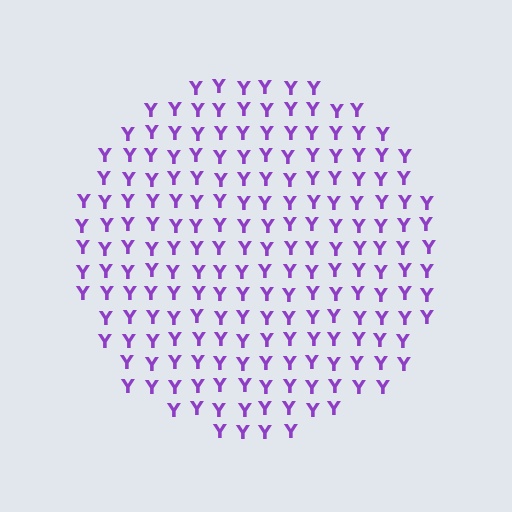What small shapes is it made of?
It is made of small letter Y's.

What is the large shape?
The large shape is a circle.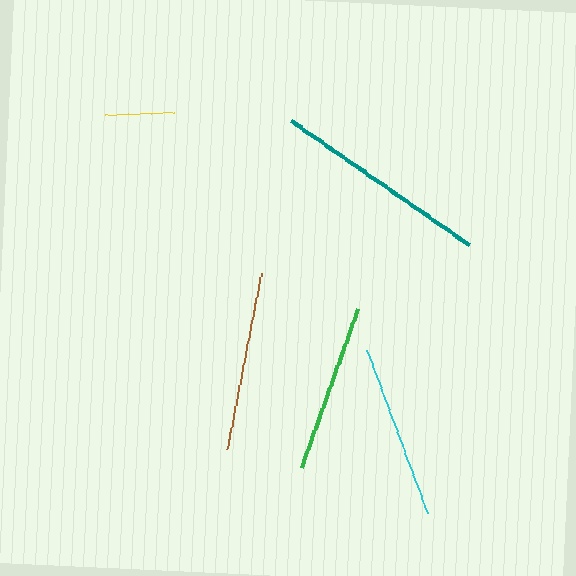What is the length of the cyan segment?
The cyan segment is approximately 174 pixels long.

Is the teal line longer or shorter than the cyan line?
The teal line is longer than the cyan line.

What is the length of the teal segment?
The teal segment is approximately 217 pixels long.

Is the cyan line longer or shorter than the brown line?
The brown line is longer than the cyan line.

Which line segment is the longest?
The teal line is the longest at approximately 217 pixels.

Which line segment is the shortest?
The yellow line is the shortest at approximately 69 pixels.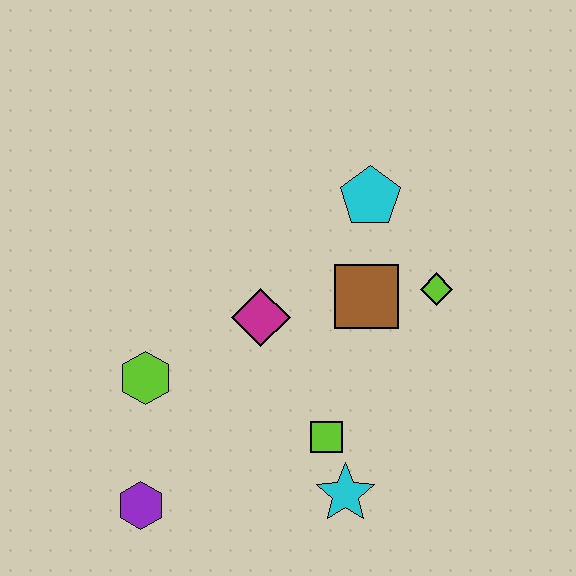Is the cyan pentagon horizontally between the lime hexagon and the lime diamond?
Yes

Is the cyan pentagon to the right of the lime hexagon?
Yes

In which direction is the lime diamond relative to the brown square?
The lime diamond is to the right of the brown square.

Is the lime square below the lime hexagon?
Yes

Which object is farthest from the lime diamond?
The purple hexagon is farthest from the lime diamond.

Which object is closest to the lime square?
The cyan star is closest to the lime square.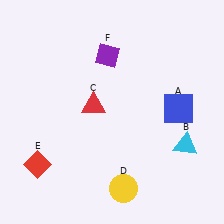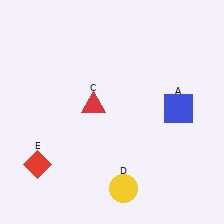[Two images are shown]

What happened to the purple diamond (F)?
The purple diamond (F) was removed in Image 2. It was in the top-left area of Image 1.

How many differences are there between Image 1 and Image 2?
There are 2 differences between the two images.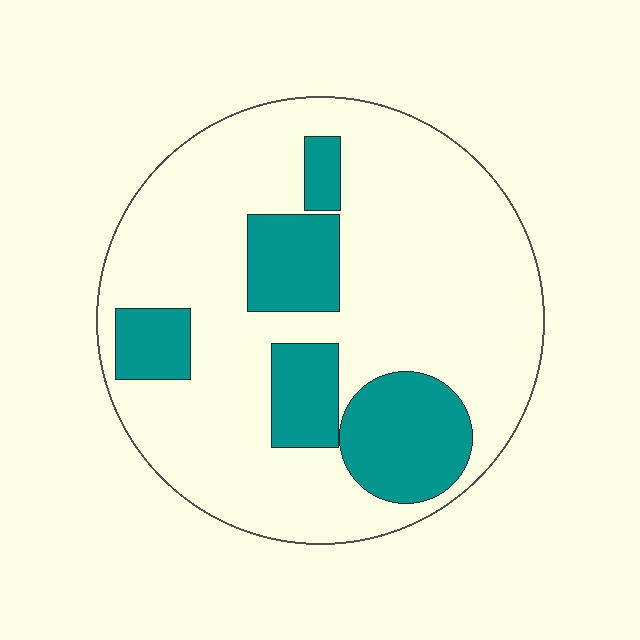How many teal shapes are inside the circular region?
5.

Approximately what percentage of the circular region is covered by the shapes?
Approximately 25%.